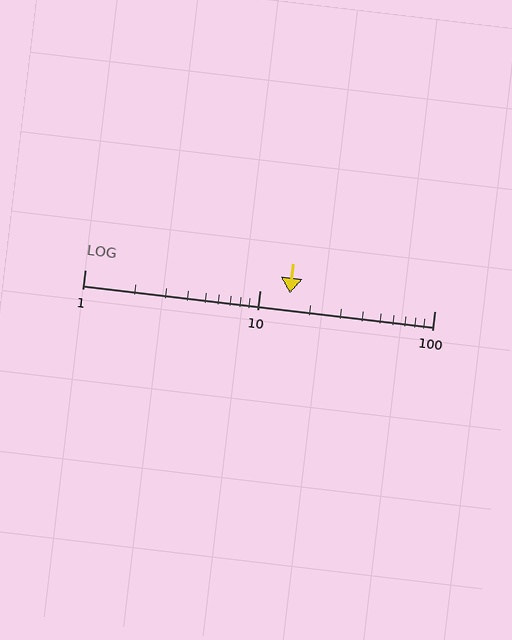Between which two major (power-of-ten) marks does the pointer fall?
The pointer is between 10 and 100.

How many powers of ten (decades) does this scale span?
The scale spans 2 decades, from 1 to 100.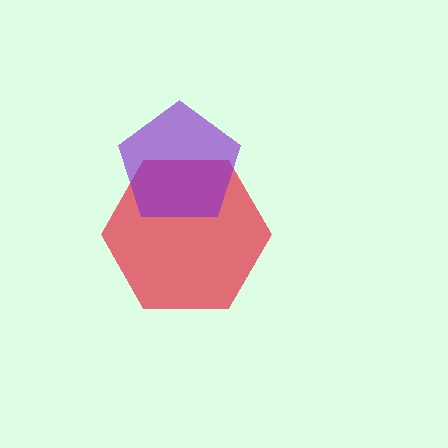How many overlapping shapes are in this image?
There are 2 overlapping shapes in the image.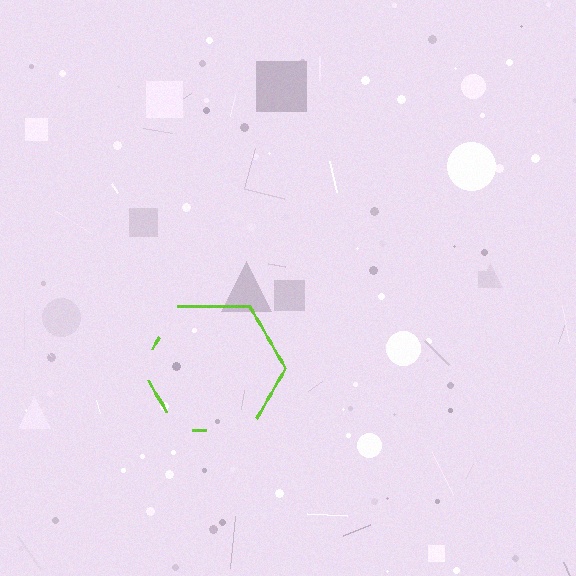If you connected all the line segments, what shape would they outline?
They would outline a hexagon.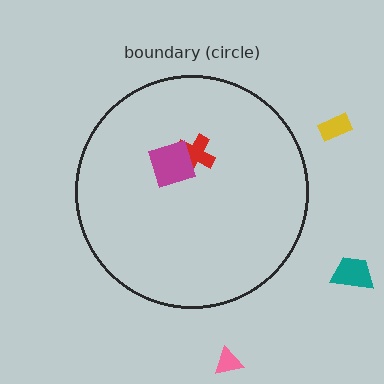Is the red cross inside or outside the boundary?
Inside.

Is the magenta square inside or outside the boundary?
Inside.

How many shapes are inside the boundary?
2 inside, 3 outside.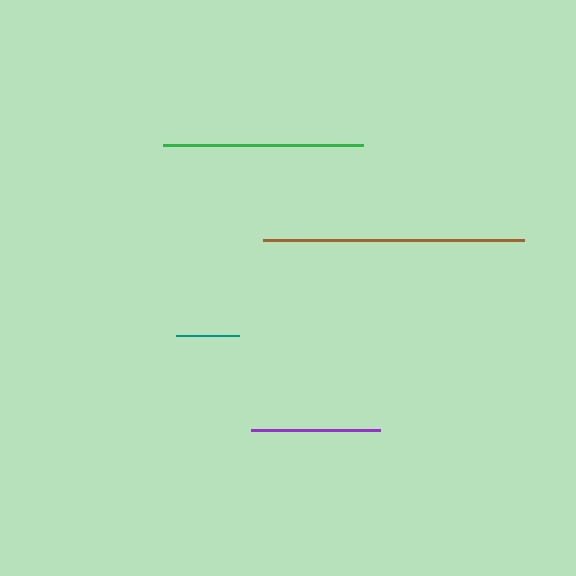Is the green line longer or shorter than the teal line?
The green line is longer than the teal line.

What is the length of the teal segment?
The teal segment is approximately 63 pixels long.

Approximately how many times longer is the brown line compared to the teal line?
The brown line is approximately 4.1 times the length of the teal line.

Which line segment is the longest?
The brown line is the longest at approximately 261 pixels.